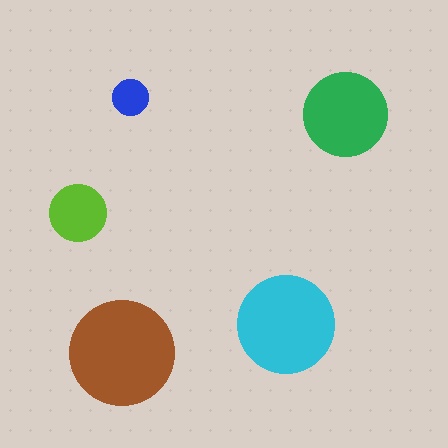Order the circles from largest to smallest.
the brown one, the cyan one, the green one, the lime one, the blue one.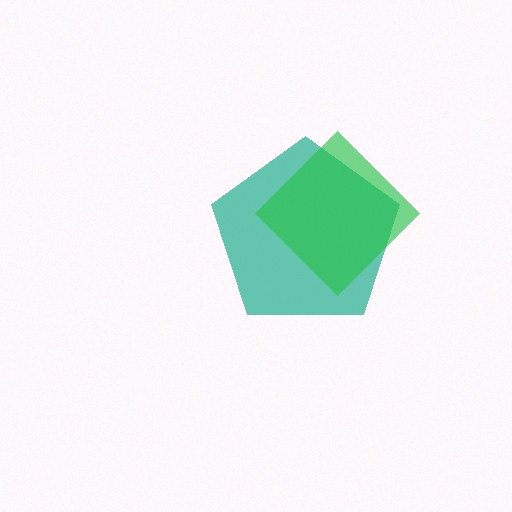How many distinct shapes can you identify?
There are 2 distinct shapes: a teal pentagon, a green diamond.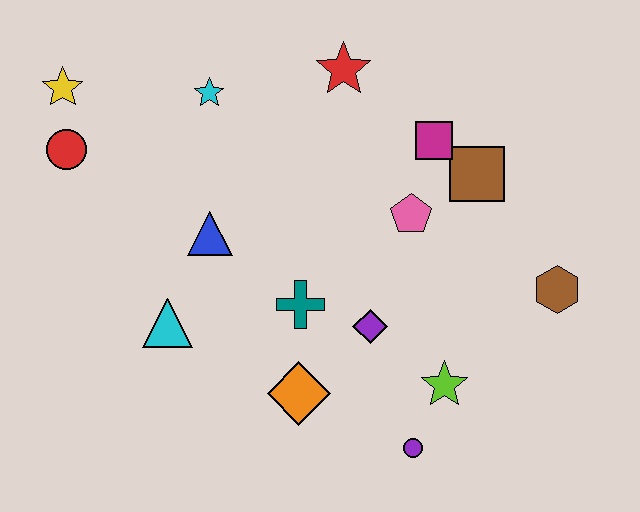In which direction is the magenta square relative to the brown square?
The magenta square is to the left of the brown square.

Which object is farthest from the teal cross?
The yellow star is farthest from the teal cross.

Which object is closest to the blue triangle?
The cyan triangle is closest to the blue triangle.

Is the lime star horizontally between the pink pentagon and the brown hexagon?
Yes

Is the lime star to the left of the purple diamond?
No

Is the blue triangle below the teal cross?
No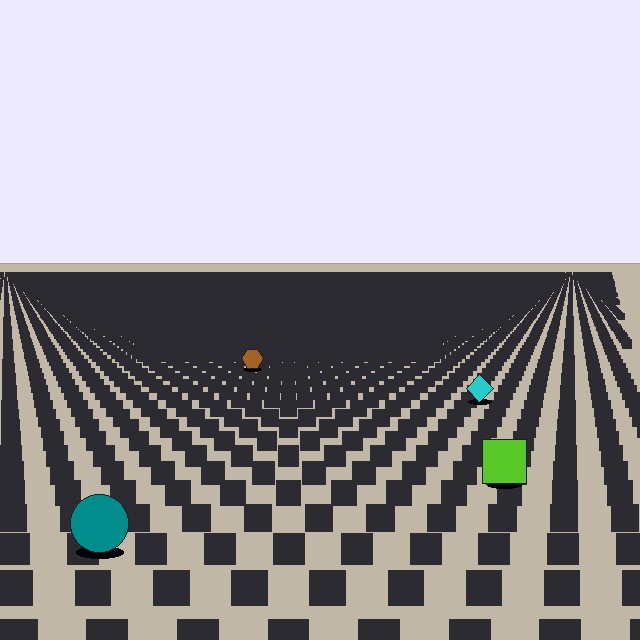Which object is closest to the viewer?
The teal circle is closest. The texture marks near it are larger and more spread out.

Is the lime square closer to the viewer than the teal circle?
No. The teal circle is closer — you can tell from the texture gradient: the ground texture is coarser near it.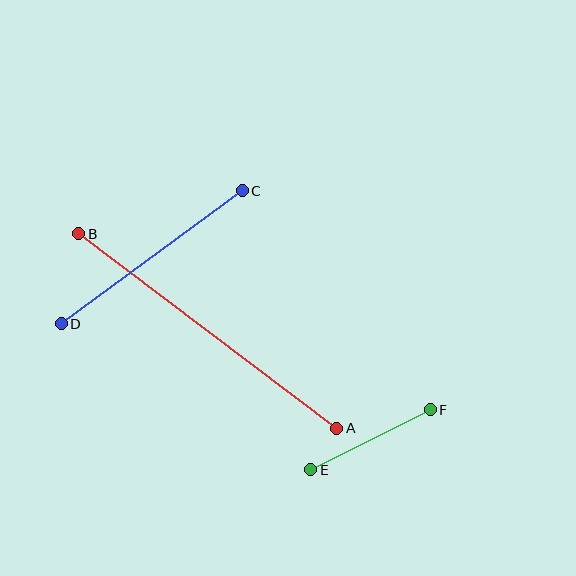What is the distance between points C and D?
The distance is approximately 225 pixels.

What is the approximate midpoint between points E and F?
The midpoint is at approximately (371, 440) pixels.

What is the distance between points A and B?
The distance is approximately 324 pixels.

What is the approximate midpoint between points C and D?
The midpoint is at approximately (152, 257) pixels.